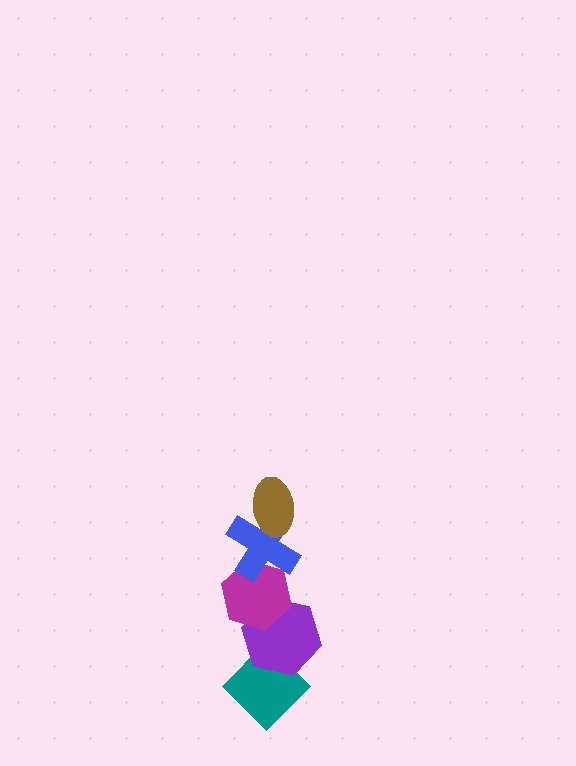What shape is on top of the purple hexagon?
The magenta hexagon is on top of the purple hexagon.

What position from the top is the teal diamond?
The teal diamond is 5th from the top.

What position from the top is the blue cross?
The blue cross is 2nd from the top.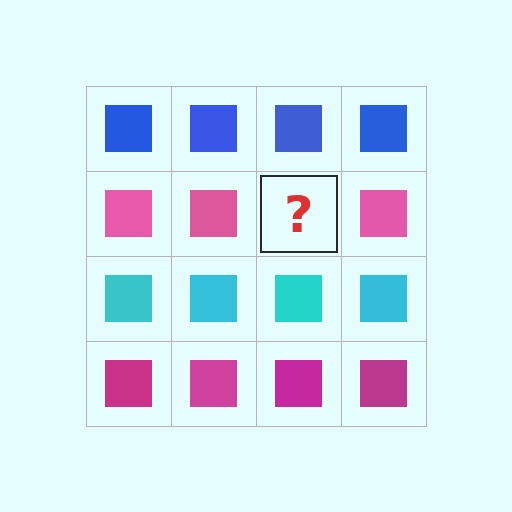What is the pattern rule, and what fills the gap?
The rule is that each row has a consistent color. The gap should be filled with a pink square.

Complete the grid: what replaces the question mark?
The question mark should be replaced with a pink square.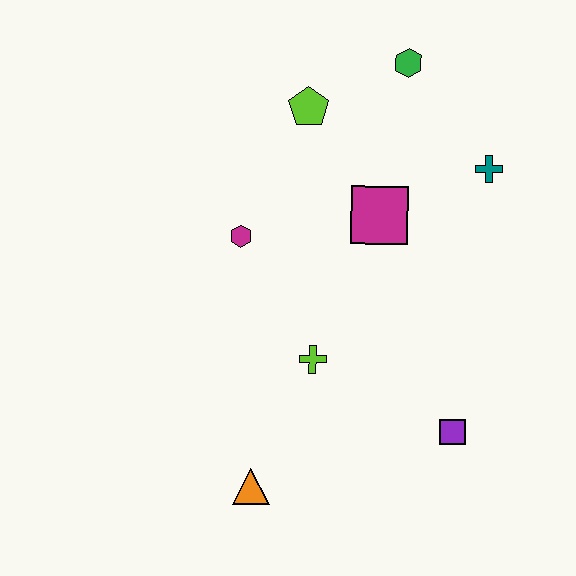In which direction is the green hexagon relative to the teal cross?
The green hexagon is above the teal cross.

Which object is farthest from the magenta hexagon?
The purple square is farthest from the magenta hexagon.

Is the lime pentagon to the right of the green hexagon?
No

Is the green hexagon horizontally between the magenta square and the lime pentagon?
No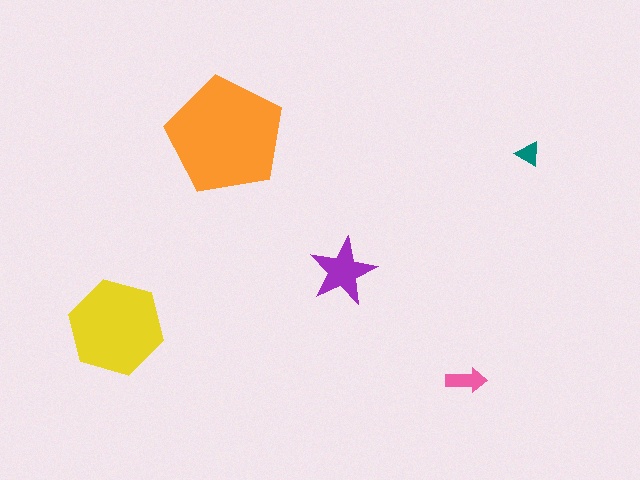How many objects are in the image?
There are 5 objects in the image.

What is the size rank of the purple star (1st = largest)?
3rd.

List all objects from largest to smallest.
The orange pentagon, the yellow hexagon, the purple star, the pink arrow, the teal triangle.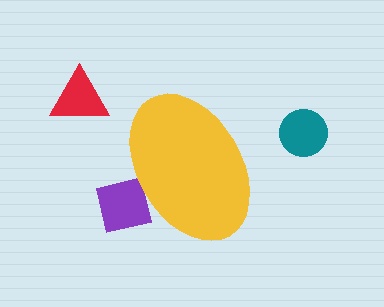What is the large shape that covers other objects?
A yellow ellipse.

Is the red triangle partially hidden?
No, the red triangle is fully visible.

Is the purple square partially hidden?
Yes, the purple square is partially hidden behind the yellow ellipse.